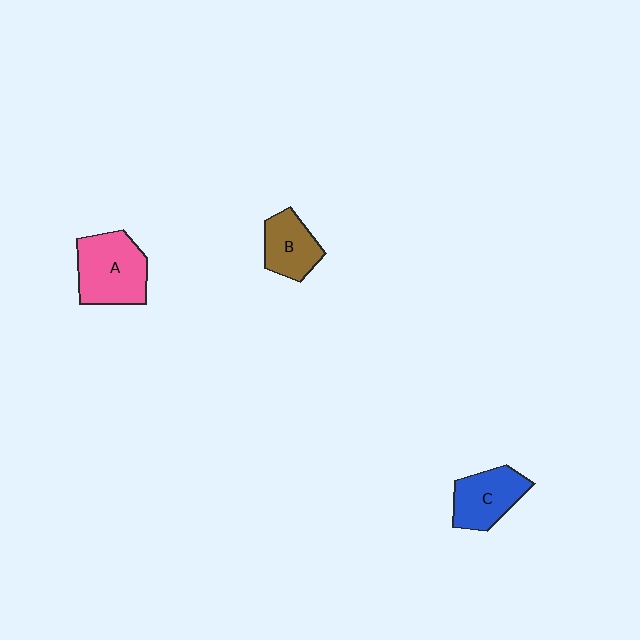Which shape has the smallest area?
Shape B (brown).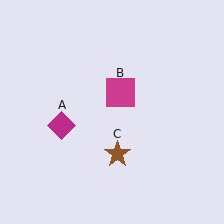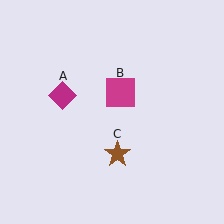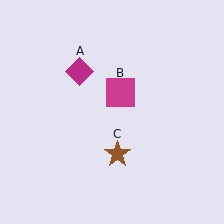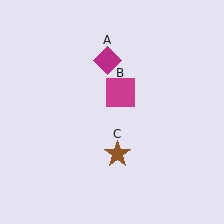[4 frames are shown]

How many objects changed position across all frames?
1 object changed position: magenta diamond (object A).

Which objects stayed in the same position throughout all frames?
Magenta square (object B) and brown star (object C) remained stationary.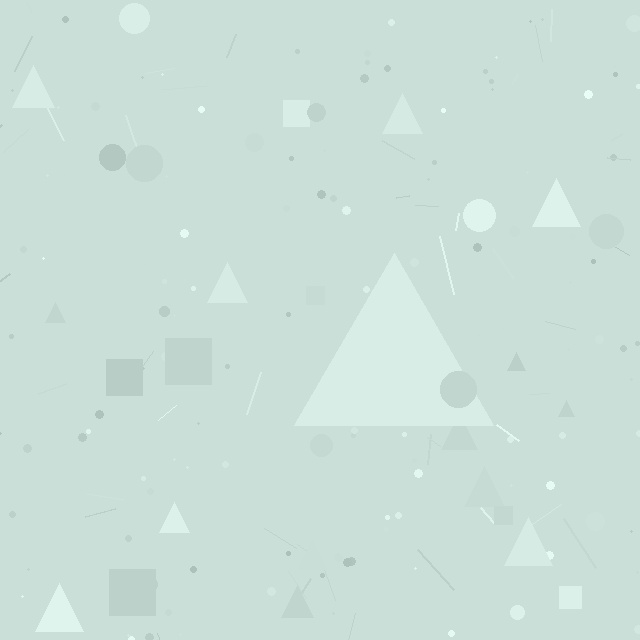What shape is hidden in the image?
A triangle is hidden in the image.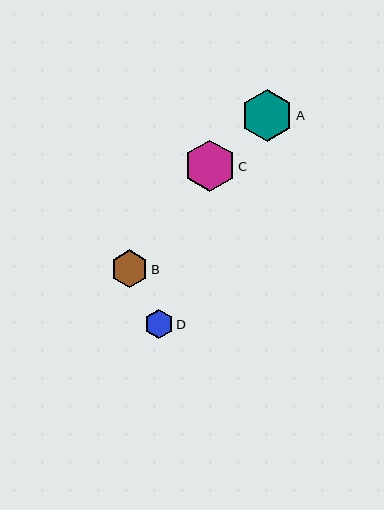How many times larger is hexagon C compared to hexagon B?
Hexagon C is approximately 1.4 times the size of hexagon B.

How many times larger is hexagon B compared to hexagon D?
Hexagon B is approximately 1.3 times the size of hexagon D.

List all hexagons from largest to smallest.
From largest to smallest: A, C, B, D.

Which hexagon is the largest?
Hexagon A is the largest with a size of approximately 53 pixels.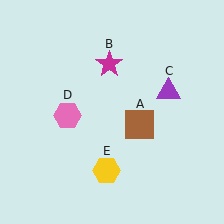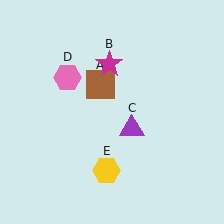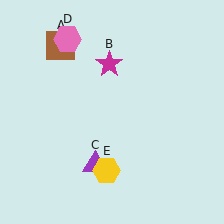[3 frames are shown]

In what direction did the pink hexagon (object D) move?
The pink hexagon (object D) moved up.